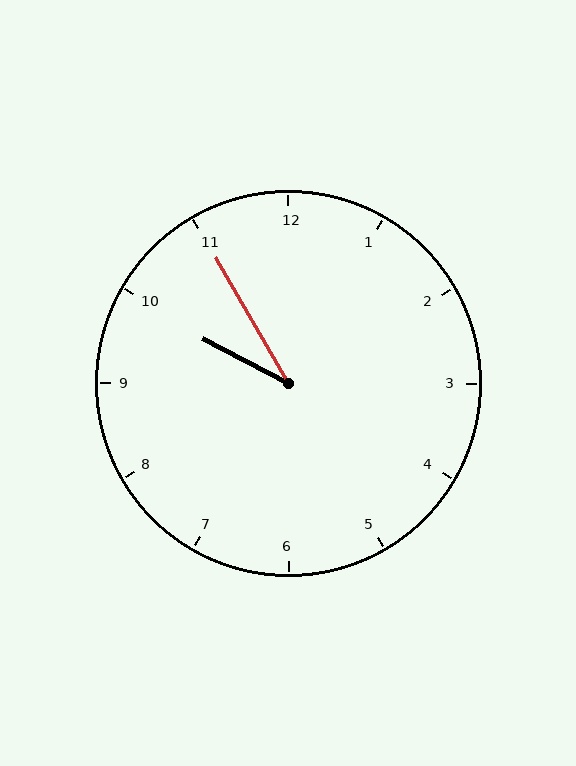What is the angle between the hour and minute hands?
Approximately 32 degrees.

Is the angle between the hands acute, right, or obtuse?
It is acute.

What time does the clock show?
9:55.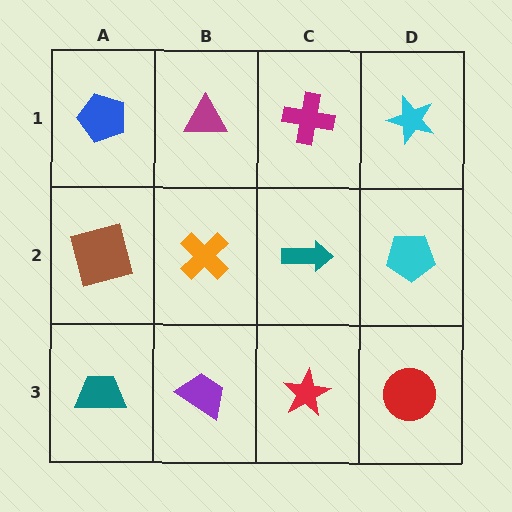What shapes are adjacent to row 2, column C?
A magenta cross (row 1, column C), a red star (row 3, column C), an orange cross (row 2, column B), a cyan pentagon (row 2, column D).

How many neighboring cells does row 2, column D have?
3.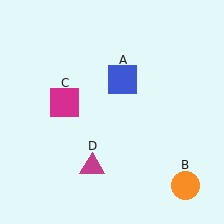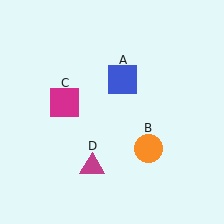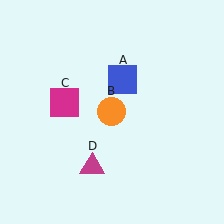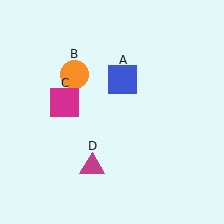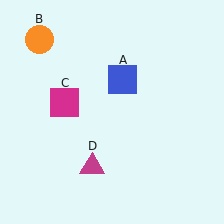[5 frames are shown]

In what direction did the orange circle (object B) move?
The orange circle (object B) moved up and to the left.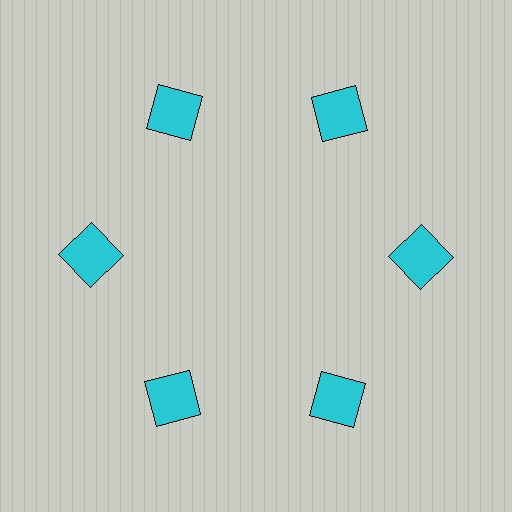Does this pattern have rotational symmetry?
Yes, this pattern has 6-fold rotational symmetry. It looks the same after rotating 60 degrees around the center.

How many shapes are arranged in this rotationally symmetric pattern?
There are 6 shapes, arranged in 6 groups of 1.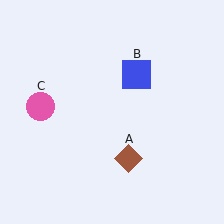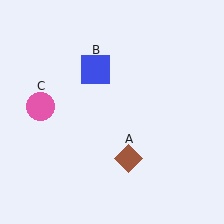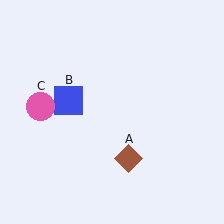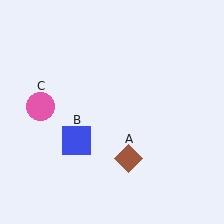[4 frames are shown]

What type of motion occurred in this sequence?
The blue square (object B) rotated counterclockwise around the center of the scene.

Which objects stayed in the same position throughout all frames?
Brown diamond (object A) and pink circle (object C) remained stationary.